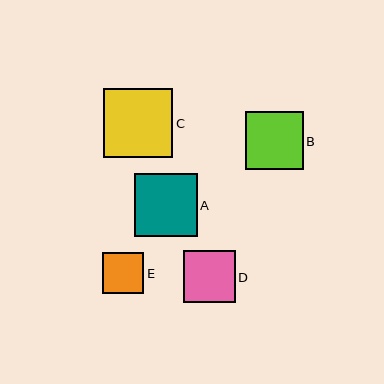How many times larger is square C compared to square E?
Square C is approximately 1.7 times the size of square E.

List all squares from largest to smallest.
From largest to smallest: C, A, B, D, E.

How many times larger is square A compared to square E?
Square A is approximately 1.5 times the size of square E.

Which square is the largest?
Square C is the largest with a size of approximately 69 pixels.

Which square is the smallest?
Square E is the smallest with a size of approximately 41 pixels.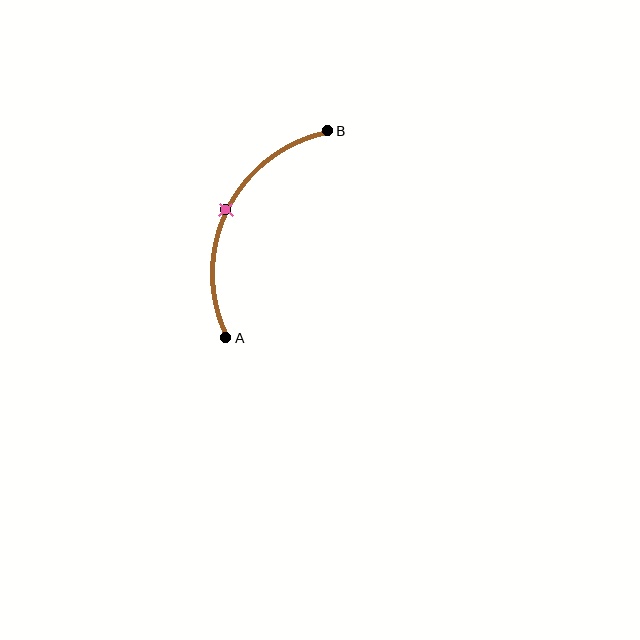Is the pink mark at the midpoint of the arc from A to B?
Yes. The pink mark lies on the arc at equal arc-length from both A and B — it is the arc midpoint.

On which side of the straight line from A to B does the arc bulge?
The arc bulges to the left of the straight line connecting A and B.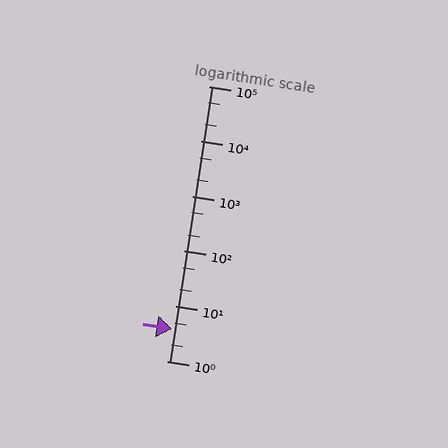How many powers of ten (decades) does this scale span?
The scale spans 5 decades, from 1 to 100000.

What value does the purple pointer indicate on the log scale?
The pointer indicates approximately 3.8.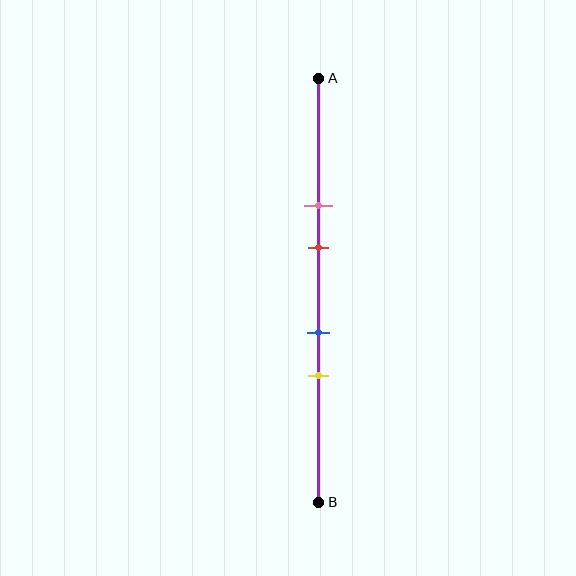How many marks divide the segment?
There are 4 marks dividing the segment.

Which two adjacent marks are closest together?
The blue and yellow marks are the closest adjacent pair.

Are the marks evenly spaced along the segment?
No, the marks are not evenly spaced.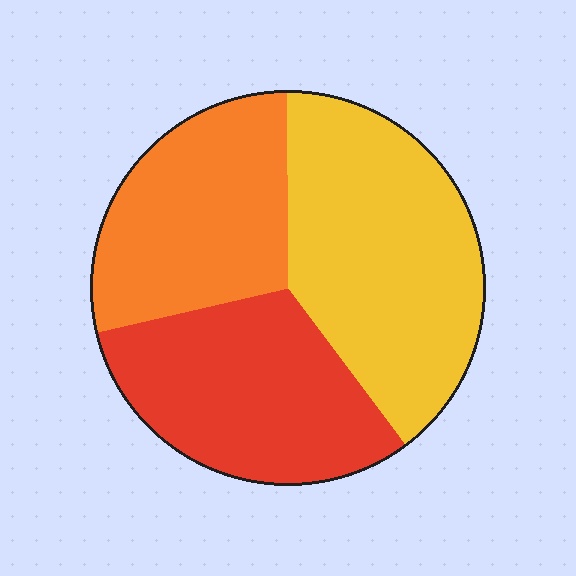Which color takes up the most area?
Yellow, at roughly 40%.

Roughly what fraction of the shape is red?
Red covers 32% of the shape.